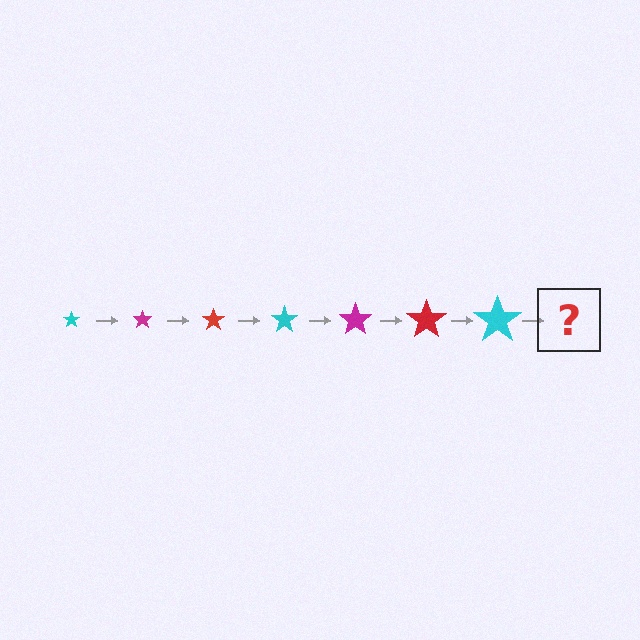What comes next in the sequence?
The next element should be a magenta star, larger than the previous one.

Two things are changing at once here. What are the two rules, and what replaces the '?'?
The two rules are that the star grows larger each step and the color cycles through cyan, magenta, and red. The '?' should be a magenta star, larger than the previous one.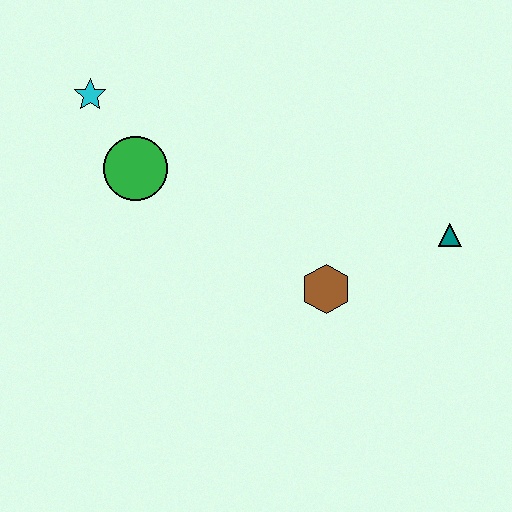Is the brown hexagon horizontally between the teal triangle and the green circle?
Yes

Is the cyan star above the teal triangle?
Yes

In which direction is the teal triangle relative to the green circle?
The teal triangle is to the right of the green circle.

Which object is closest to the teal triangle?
The brown hexagon is closest to the teal triangle.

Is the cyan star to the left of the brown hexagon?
Yes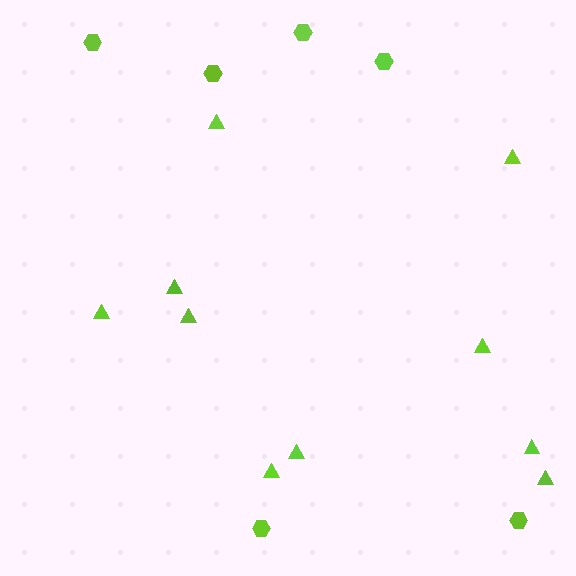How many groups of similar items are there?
There are 2 groups: one group of triangles (10) and one group of hexagons (6).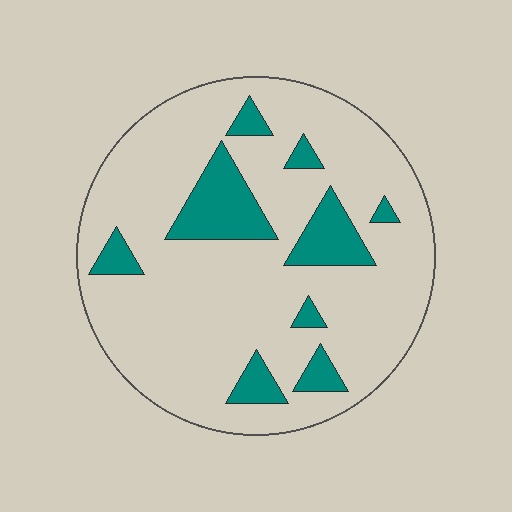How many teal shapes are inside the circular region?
9.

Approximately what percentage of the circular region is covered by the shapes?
Approximately 15%.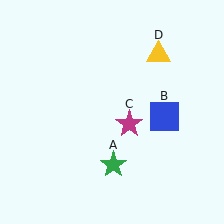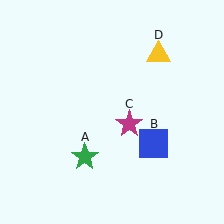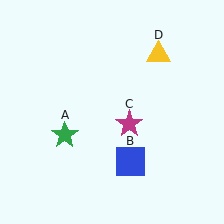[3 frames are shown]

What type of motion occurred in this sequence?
The green star (object A), blue square (object B) rotated clockwise around the center of the scene.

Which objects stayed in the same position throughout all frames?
Magenta star (object C) and yellow triangle (object D) remained stationary.